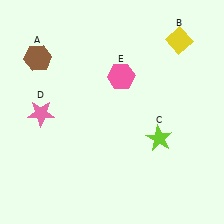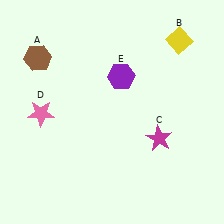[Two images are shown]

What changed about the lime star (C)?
In Image 1, C is lime. In Image 2, it changed to magenta.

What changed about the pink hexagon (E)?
In Image 1, E is pink. In Image 2, it changed to purple.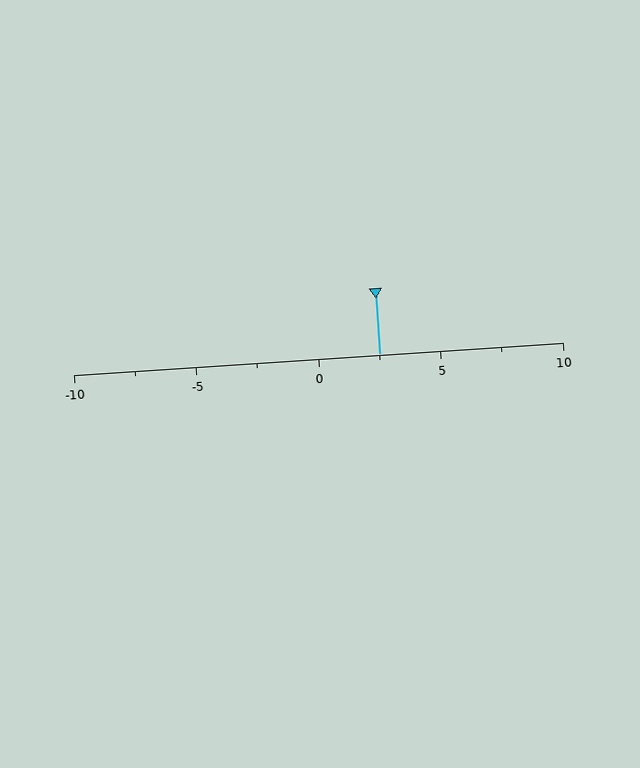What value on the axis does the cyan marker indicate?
The marker indicates approximately 2.5.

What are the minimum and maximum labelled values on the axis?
The axis runs from -10 to 10.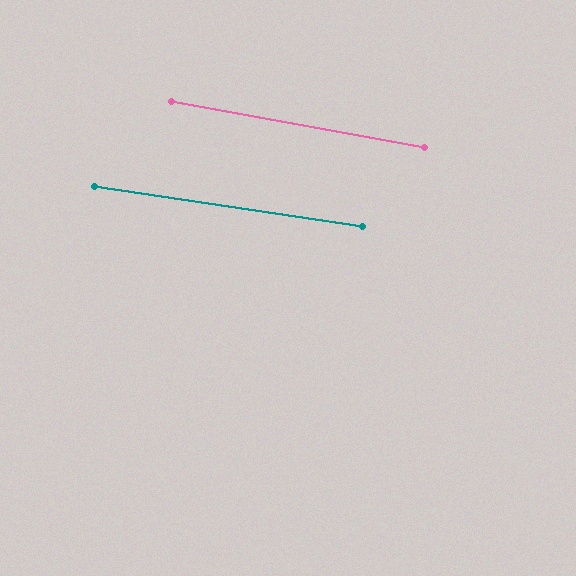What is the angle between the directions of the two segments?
Approximately 2 degrees.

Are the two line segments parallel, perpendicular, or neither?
Parallel — their directions differ by only 1.9°.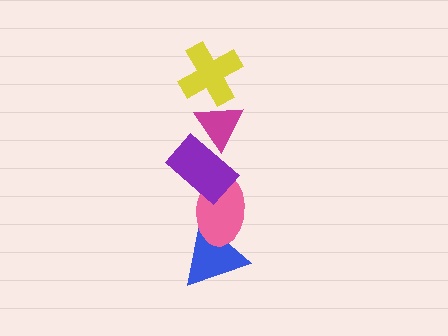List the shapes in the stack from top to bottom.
From top to bottom: the yellow cross, the magenta triangle, the purple rectangle, the pink ellipse, the blue triangle.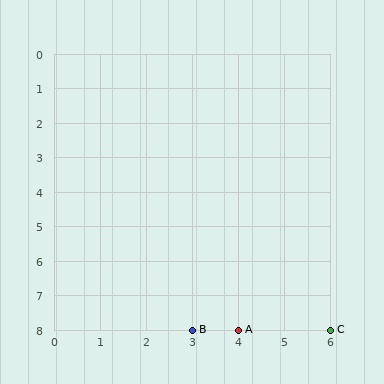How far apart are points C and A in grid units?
Points C and A are 2 columns apart.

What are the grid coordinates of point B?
Point B is at grid coordinates (3, 8).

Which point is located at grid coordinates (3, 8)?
Point B is at (3, 8).